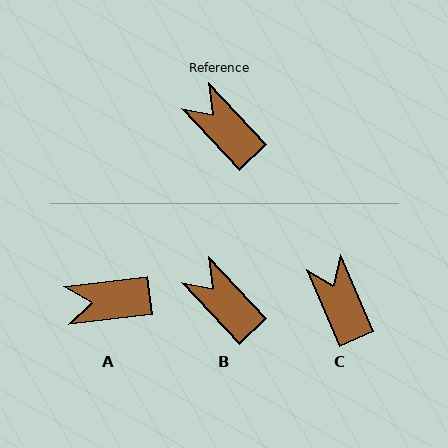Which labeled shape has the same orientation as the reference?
B.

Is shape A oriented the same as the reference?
No, it is off by about 54 degrees.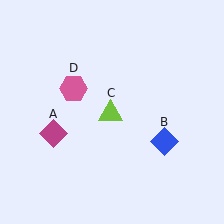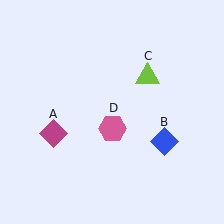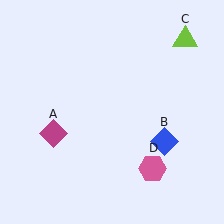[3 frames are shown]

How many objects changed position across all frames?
2 objects changed position: lime triangle (object C), pink hexagon (object D).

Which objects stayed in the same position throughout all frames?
Magenta diamond (object A) and blue diamond (object B) remained stationary.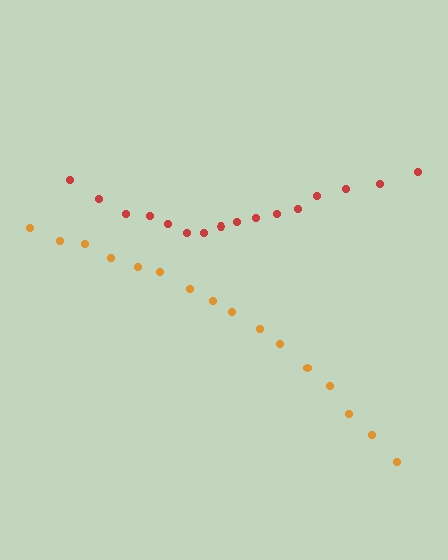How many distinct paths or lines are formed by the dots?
There are 2 distinct paths.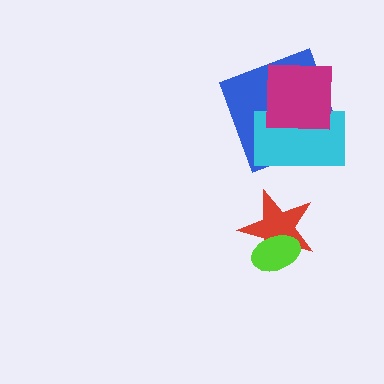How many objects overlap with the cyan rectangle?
2 objects overlap with the cyan rectangle.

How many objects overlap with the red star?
1 object overlaps with the red star.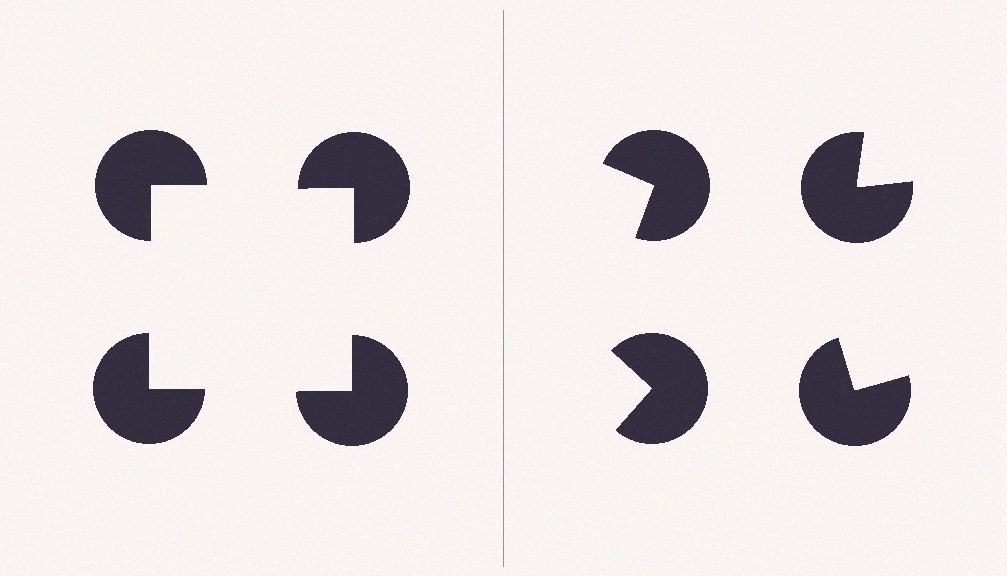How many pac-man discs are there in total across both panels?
8 — 4 on each side.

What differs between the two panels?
The pac-man discs are positioned identically on both sides; only the wedge orientations differ. On the left they align to a square; on the right they are misaligned.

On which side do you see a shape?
An illusory square appears on the left side. On the right side the wedge cuts are rotated, so no coherent shape forms.